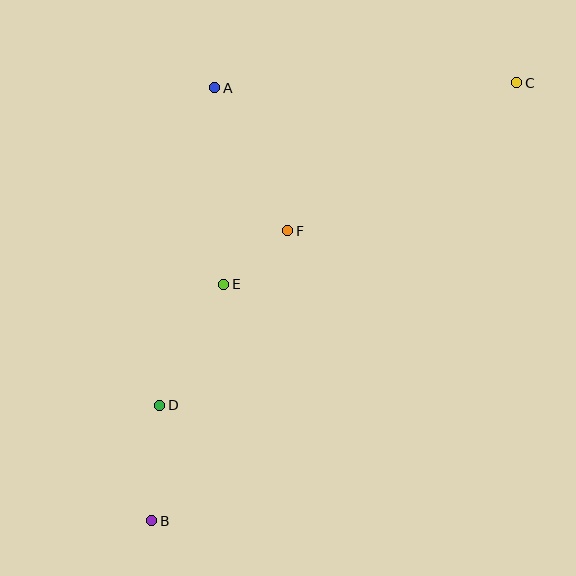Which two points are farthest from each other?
Points B and C are farthest from each other.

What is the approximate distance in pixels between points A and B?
The distance between A and B is approximately 437 pixels.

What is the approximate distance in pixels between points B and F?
The distance between B and F is approximately 320 pixels.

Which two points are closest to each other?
Points E and F are closest to each other.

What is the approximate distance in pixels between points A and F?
The distance between A and F is approximately 161 pixels.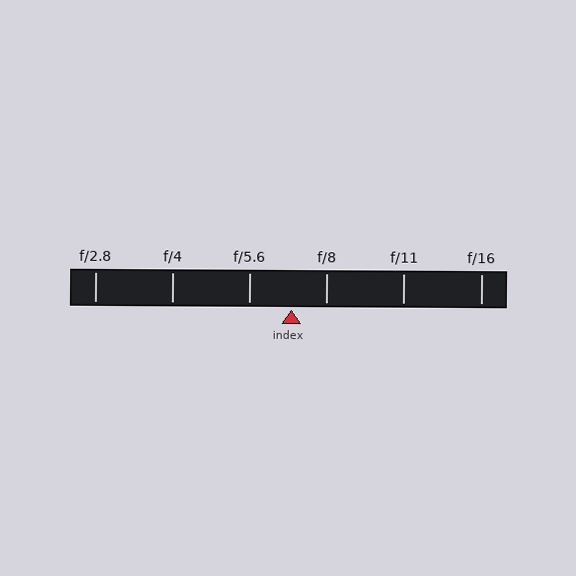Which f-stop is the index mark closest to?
The index mark is closest to f/8.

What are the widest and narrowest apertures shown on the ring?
The widest aperture shown is f/2.8 and the narrowest is f/16.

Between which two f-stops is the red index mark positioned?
The index mark is between f/5.6 and f/8.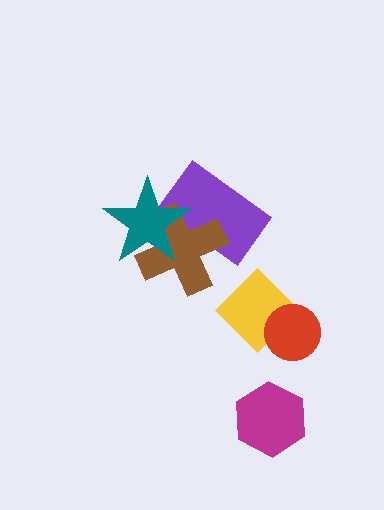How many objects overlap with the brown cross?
2 objects overlap with the brown cross.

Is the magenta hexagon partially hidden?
No, no other shape covers it.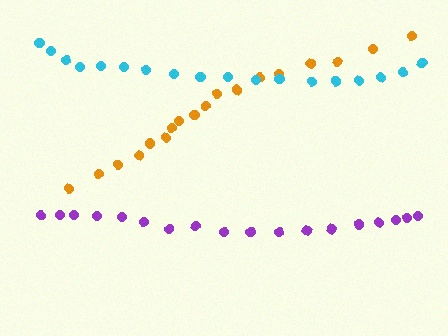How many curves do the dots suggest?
There are 3 distinct paths.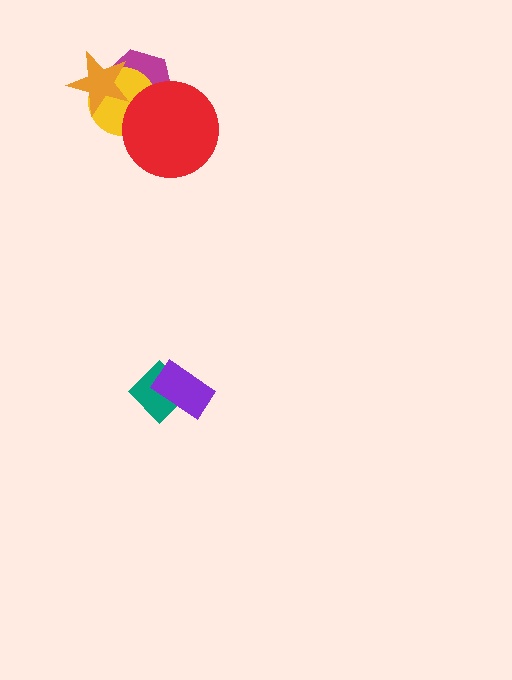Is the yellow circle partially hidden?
Yes, it is partially covered by another shape.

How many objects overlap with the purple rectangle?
1 object overlaps with the purple rectangle.